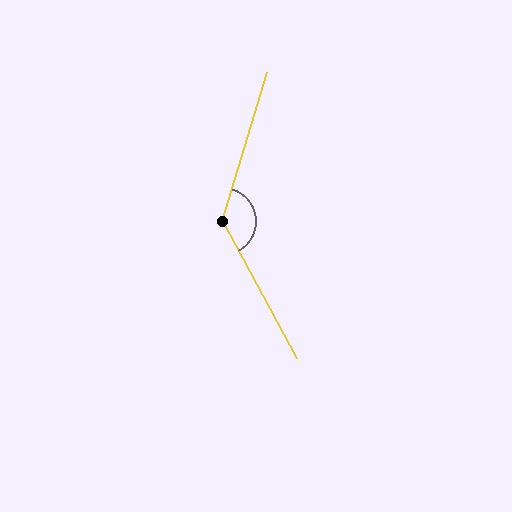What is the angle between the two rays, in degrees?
Approximately 134 degrees.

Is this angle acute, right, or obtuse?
It is obtuse.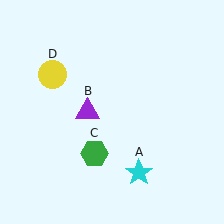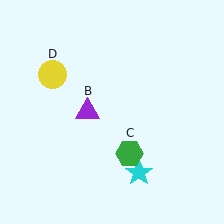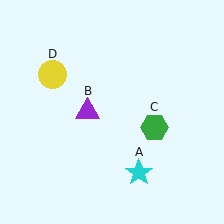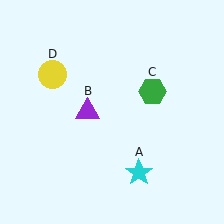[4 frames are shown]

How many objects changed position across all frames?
1 object changed position: green hexagon (object C).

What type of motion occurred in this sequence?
The green hexagon (object C) rotated counterclockwise around the center of the scene.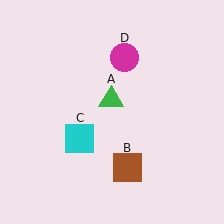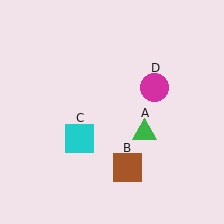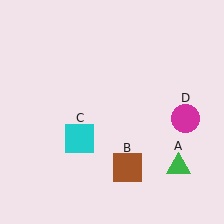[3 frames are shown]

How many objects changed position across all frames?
2 objects changed position: green triangle (object A), magenta circle (object D).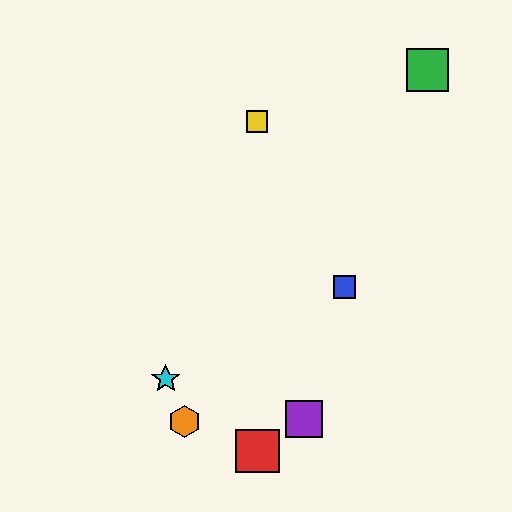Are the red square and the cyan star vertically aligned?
No, the red square is at x≈257 and the cyan star is at x≈166.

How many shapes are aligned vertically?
2 shapes (the red square, the yellow square) are aligned vertically.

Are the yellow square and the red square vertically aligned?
Yes, both are at x≈257.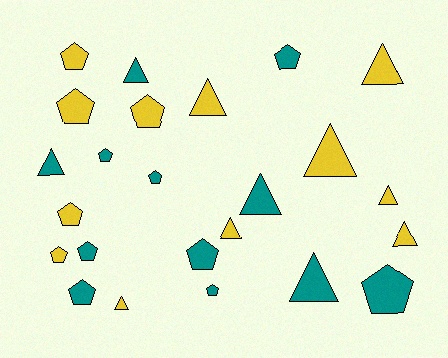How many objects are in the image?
There are 24 objects.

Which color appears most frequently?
Yellow, with 12 objects.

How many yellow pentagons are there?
There are 5 yellow pentagons.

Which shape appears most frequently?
Pentagon, with 13 objects.